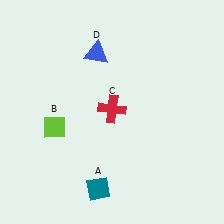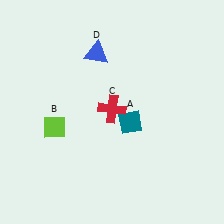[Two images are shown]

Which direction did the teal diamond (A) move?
The teal diamond (A) moved up.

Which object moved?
The teal diamond (A) moved up.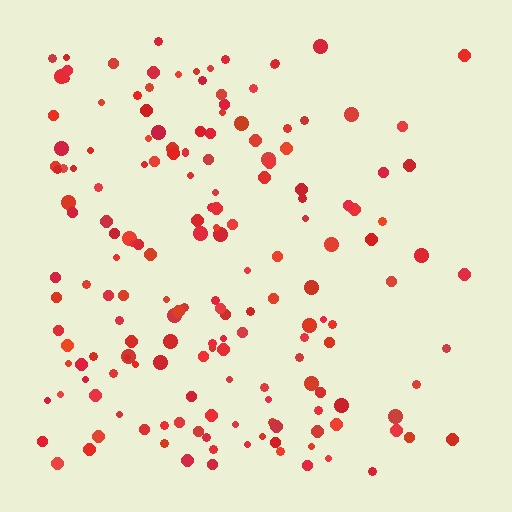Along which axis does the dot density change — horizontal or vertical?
Horizontal.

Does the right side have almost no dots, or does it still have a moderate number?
Still a moderate number, just noticeably fewer than the left.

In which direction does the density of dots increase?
From right to left, with the left side densest.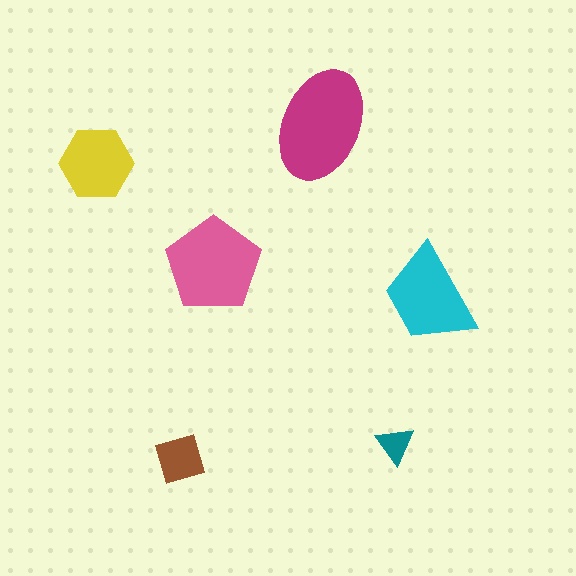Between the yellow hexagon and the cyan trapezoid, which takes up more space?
The cyan trapezoid.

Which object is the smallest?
The teal triangle.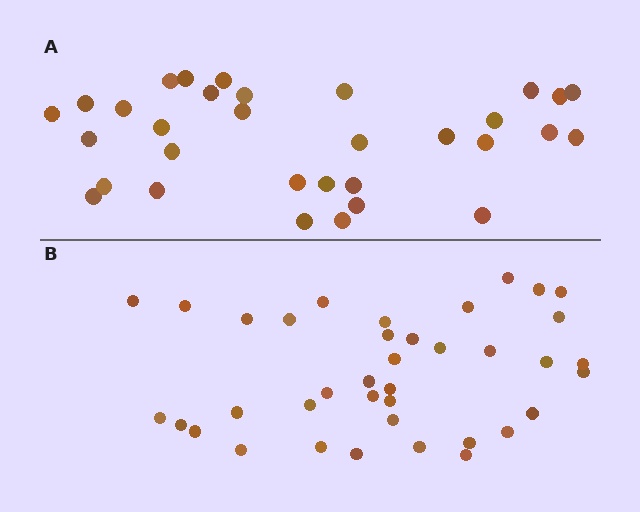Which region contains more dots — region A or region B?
Region B (the bottom region) has more dots.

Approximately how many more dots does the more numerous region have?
Region B has about 6 more dots than region A.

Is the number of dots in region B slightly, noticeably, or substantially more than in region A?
Region B has only slightly more — the two regions are fairly close. The ratio is roughly 1.2 to 1.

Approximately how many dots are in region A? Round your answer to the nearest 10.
About 30 dots. (The exact count is 32, which rounds to 30.)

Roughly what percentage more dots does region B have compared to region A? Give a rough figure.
About 20% more.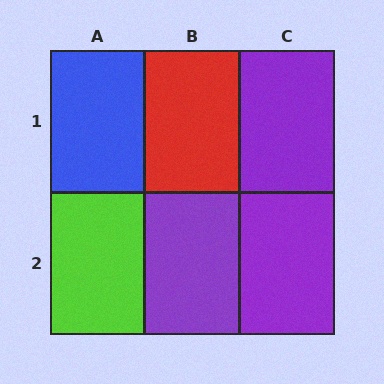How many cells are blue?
1 cell is blue.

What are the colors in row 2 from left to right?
Lime, purple, purple.